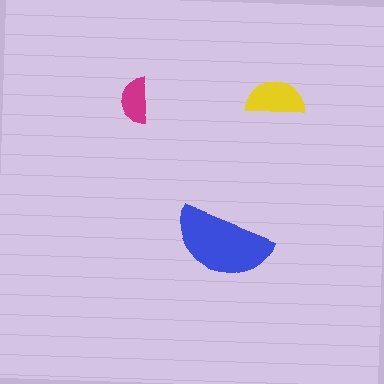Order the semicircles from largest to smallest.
the blue one, the yellow one, the magenta one.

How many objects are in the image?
There are 3 objects in the image.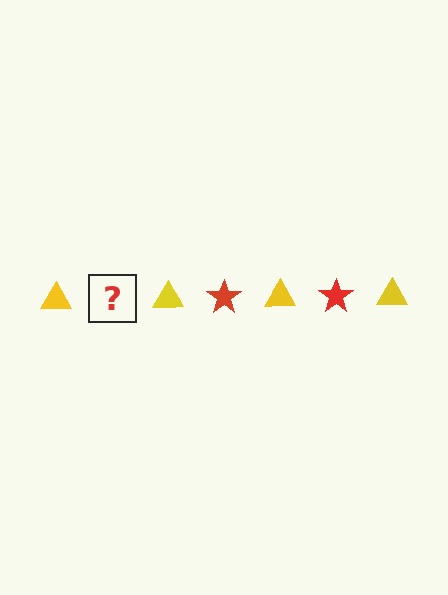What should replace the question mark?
The question mark should be replaced with a red star.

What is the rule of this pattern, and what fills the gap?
The rule is that the pattern alternates between yellow triangle and red star. The gap should be filled with a red star.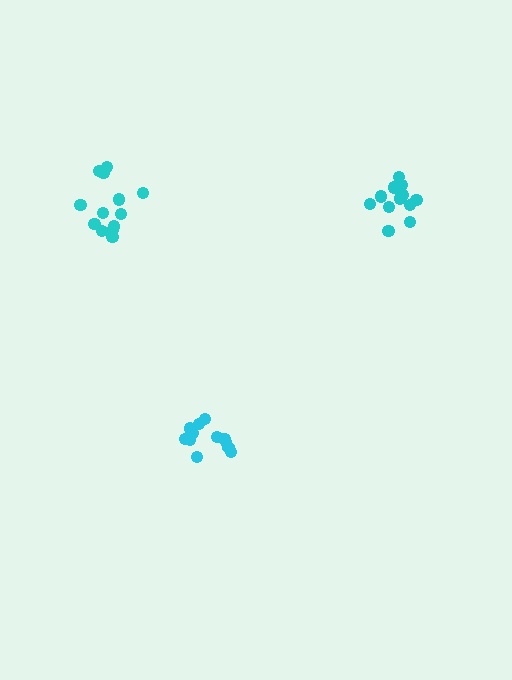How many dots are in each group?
Group 1: 13 dots, Group 2: 12 dots, Group 3: 13 dots (38 total).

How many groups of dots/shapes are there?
There are 3 groups.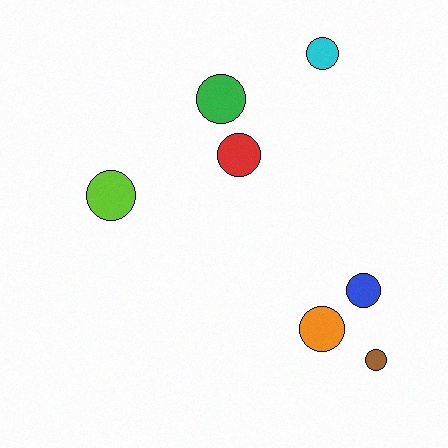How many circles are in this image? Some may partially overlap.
There are 7 circles.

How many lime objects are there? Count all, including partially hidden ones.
There is 1 lime object.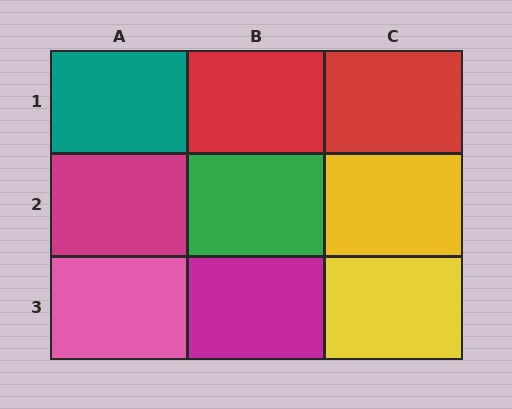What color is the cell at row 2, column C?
Yellow.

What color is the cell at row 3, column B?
Magenta.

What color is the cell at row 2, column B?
Green.